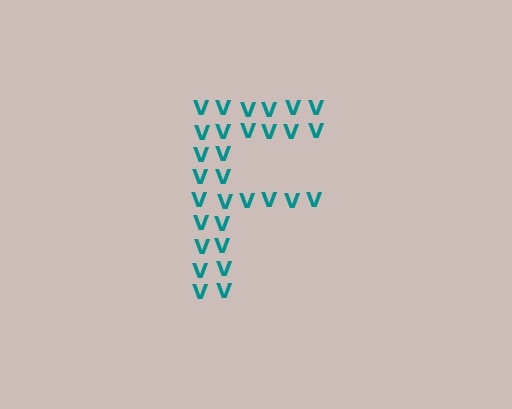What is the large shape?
The large shape is the letter F.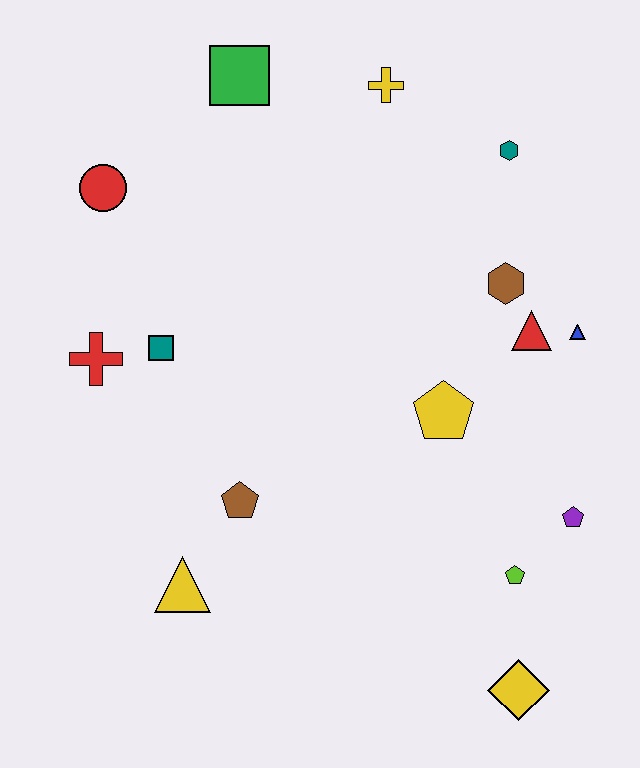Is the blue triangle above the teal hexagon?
No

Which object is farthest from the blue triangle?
The red circle is farthest from the blue triangle.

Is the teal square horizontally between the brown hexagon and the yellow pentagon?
No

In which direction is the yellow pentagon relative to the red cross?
The yellow pentagon is to the right of the red cross.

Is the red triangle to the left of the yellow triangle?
No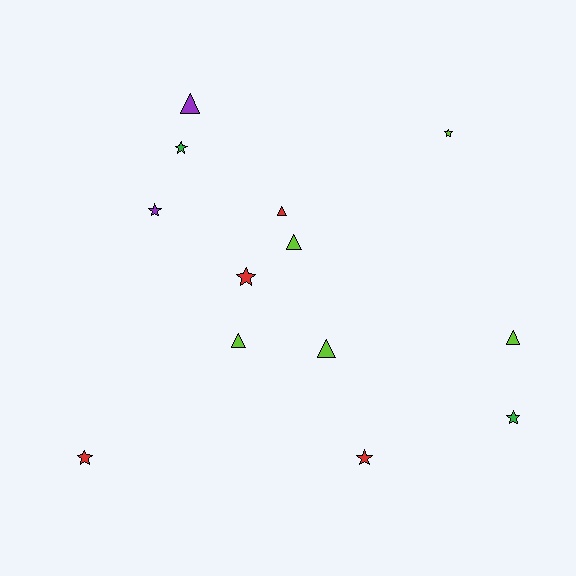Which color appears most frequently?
Lime, with 5 objects.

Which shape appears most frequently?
Star, with 7 objects.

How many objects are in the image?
There are 13 objects.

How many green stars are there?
There are 2 green stars.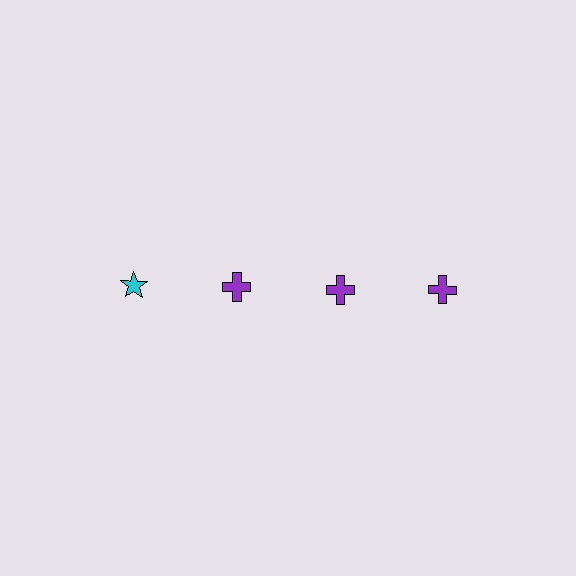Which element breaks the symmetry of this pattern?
The cyan star in the top row, leftmost column breaks the symmetry. All other shapes are purple crosses.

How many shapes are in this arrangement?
There are 4 shapes arranged in a grid pattern.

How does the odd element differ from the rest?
It differs in both color (cyan instead of purple) and shape (star instead of cross).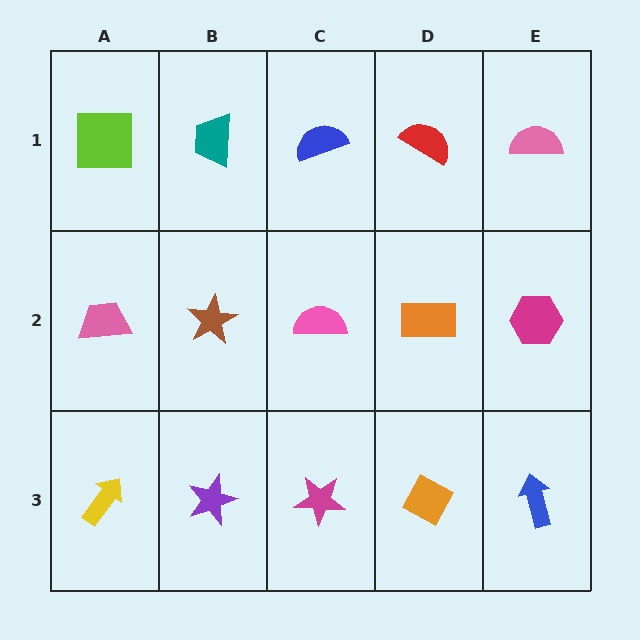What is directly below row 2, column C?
A magenta star.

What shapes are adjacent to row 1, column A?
A pink trapezoid (row 2, column A), a teal trapezoid (row 1, column B).